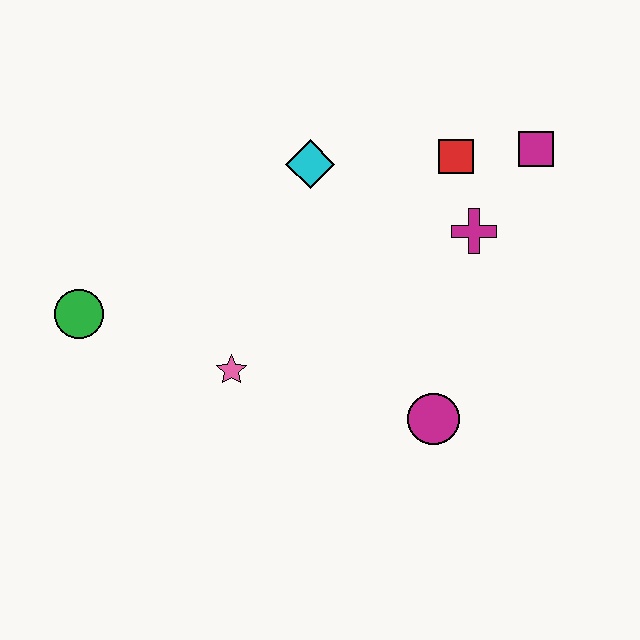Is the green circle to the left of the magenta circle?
Yes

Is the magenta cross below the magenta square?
Yes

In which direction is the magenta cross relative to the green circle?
The magenta cross is to the right of the green circle.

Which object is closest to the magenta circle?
The magenta cross is closest to the magenta circle.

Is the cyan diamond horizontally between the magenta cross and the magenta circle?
No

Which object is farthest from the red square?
The green circle is farthest from the red square.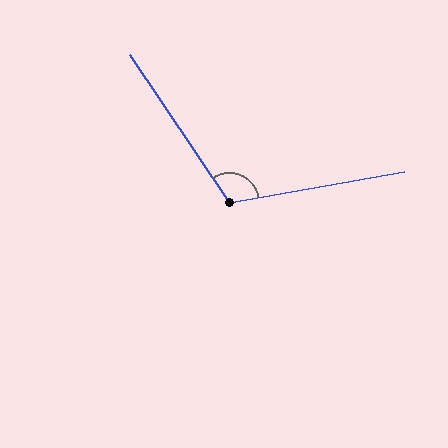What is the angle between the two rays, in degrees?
Approximately 114 degrees.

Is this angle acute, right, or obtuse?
It is obtuse.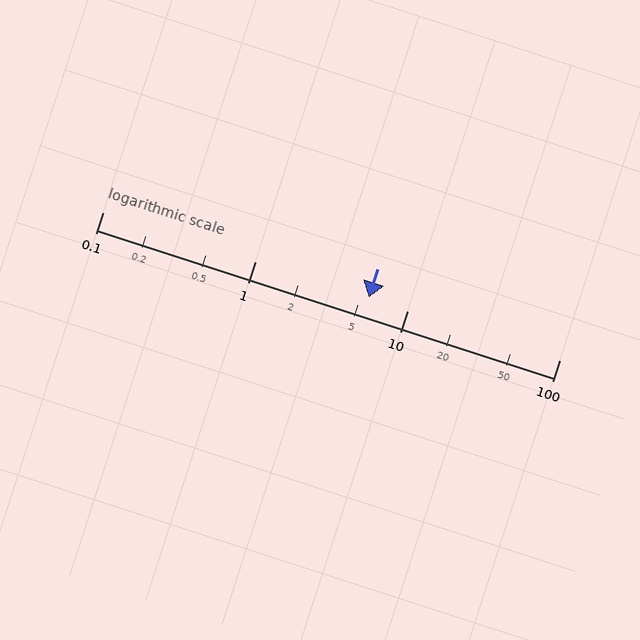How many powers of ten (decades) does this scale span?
The scale spans 3 decades, from 0.1 to 100.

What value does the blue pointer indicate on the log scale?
The pointer indicates approximately 5.6.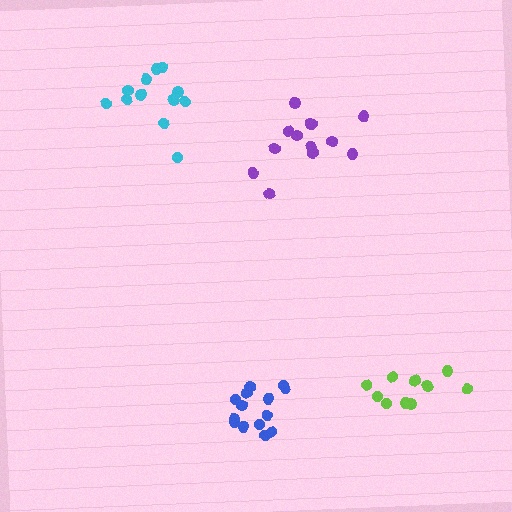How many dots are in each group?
Group 1: 12 dots, Group 2: 13 dots, Group 3: 11 dots, Group 4: 14 dots (50 total).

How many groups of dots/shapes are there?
There are 4 groups.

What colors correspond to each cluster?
The clusters are colored: cyan, purple, lime, blue.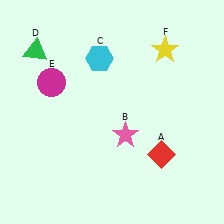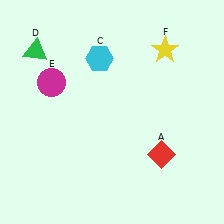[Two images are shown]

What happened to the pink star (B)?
The pink star (B) was removed in Image 2. It was in the bottom-right area of Image 1.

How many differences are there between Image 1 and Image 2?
There is 1 difference between the two images.